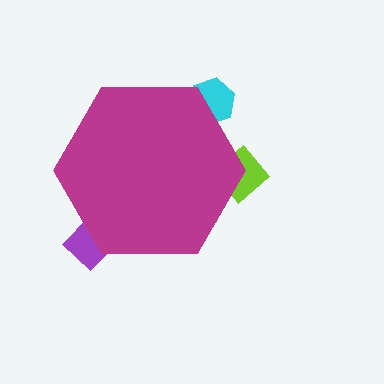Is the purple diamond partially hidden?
Yes, the purple diamond is partially hidden behind the magenta hexagon.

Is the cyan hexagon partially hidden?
Yes, the cyan hexagon is partially hidden behind the magenta hexagon.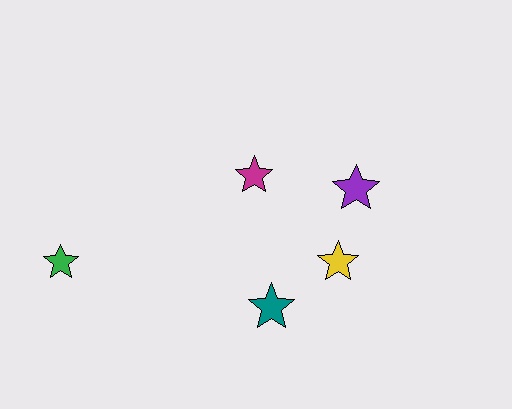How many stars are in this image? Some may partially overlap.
There are 5 stars.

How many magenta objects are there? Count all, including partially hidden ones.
There is 1 magenta object.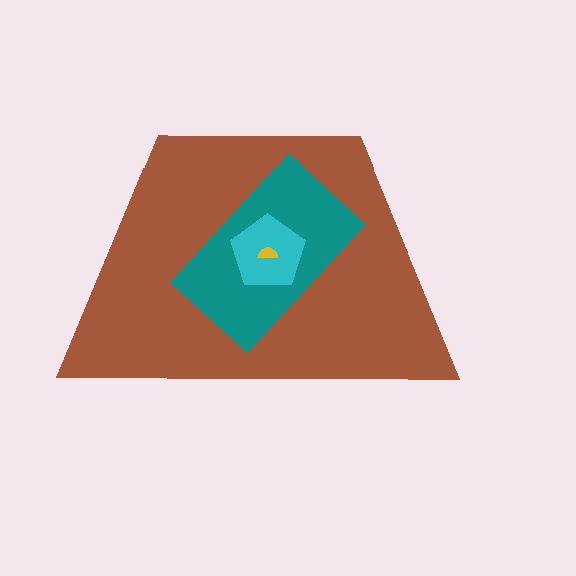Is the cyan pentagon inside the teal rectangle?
Yes.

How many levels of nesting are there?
4.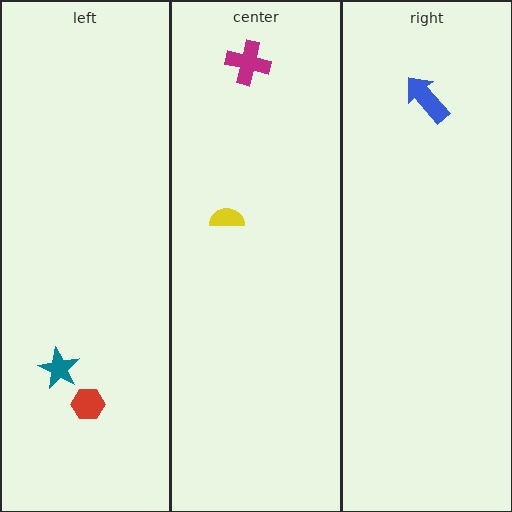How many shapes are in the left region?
2.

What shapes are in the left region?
The teal star, the red hexagon.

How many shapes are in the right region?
1.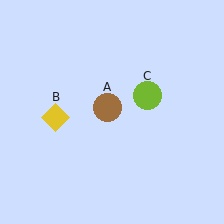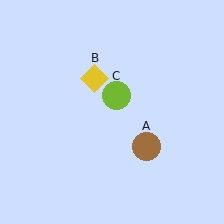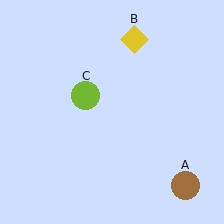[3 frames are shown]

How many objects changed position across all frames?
3 objects changed position: brown circle (object A), yellow diamond (object B), lime circle (object C).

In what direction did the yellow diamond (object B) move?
The yellow diamond (object B) moved up and to the right.